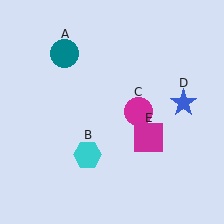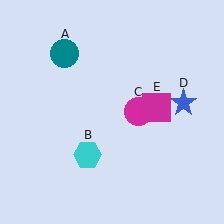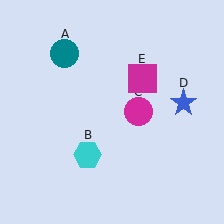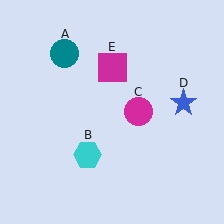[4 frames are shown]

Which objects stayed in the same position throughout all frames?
Teal circle (object A) and cyan hexagon (object B) and magenta circle (object C) and blue star (object D) remained stationary.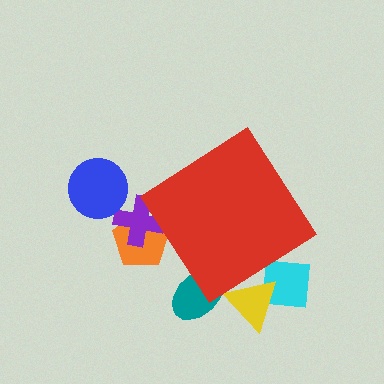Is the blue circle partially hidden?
No, the blue circle is fully visible.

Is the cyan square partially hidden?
Yes, the cyan square is partially hidden behind the red diamond.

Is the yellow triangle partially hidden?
Yes, the yellow triangle is partially hidden behind the red diamond.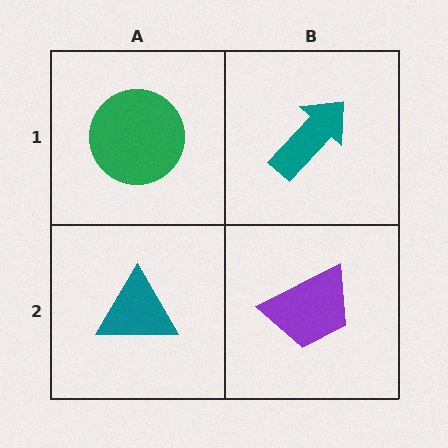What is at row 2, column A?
A teal triangle.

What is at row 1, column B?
A teal arrow.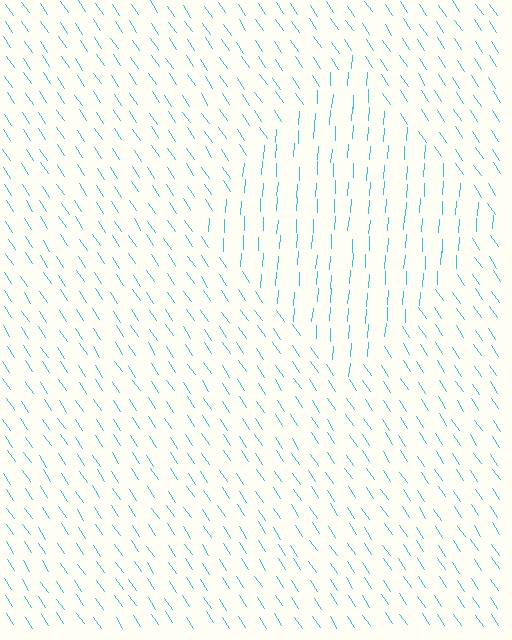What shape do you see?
I see a diamond.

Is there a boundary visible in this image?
Yes, there is a texture boundary formed by a change in line orientation.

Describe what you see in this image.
The image is filled with small cyan line segments. A diamond region in the image has lines oriented differently from the surrounding lines, creating a visible texture boundary.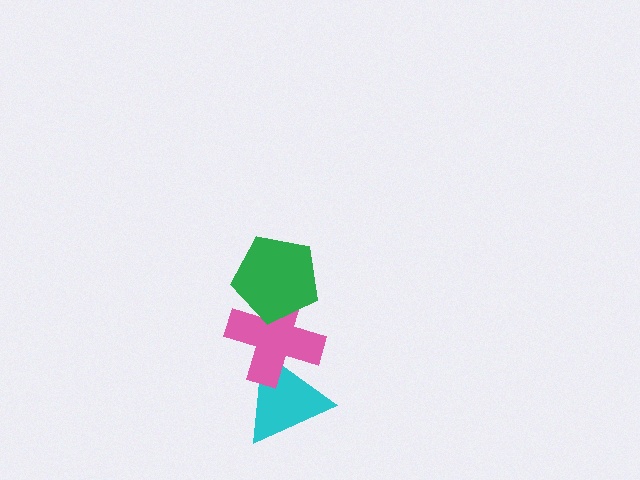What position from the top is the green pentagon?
The green pentagon is 1st from the top.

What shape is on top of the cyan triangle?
The pink cross is on top of the cyan triangle.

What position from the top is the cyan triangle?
The cyan triangle is 3rd from the top.